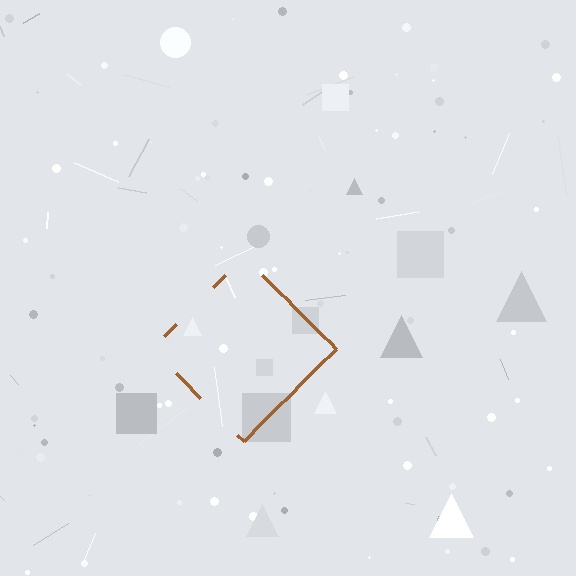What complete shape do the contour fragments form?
The contour fragments form a diamond.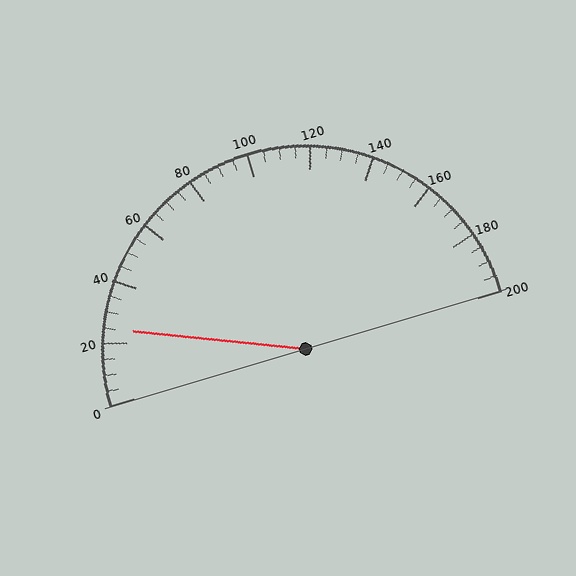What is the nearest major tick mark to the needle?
The nearest major tick mark is 20.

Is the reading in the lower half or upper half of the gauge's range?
The reading is in the lower half of the range (0 to 200).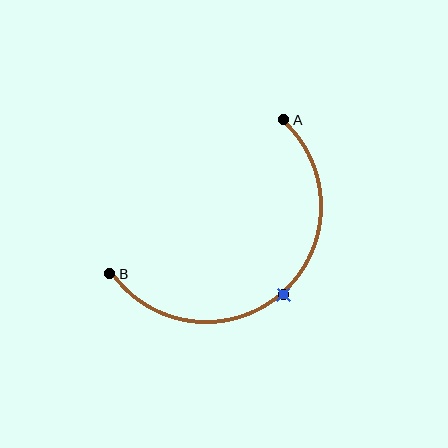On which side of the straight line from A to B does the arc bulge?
The arc bulges below and to the right of the straight line connecting A and B.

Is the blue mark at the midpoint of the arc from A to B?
Yes. The blue mark lies on the arc at equal arc-length from both A and B — it is the arc midpoint.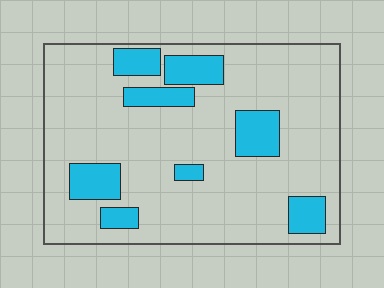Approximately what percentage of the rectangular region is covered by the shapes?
Approximately 20%.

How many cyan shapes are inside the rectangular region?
8.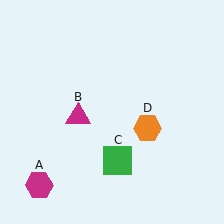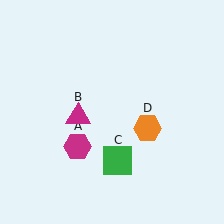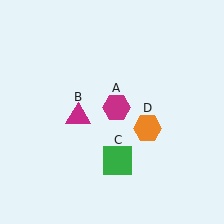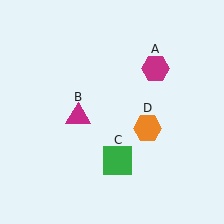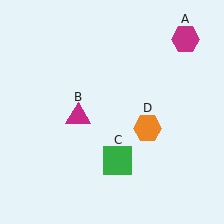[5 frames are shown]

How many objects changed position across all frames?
1 object changed position: magenta hexagon (object A).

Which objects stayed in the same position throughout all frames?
Magenta triangle (object B) and green square (object C) and orange hexagon (object D) remained stationary.